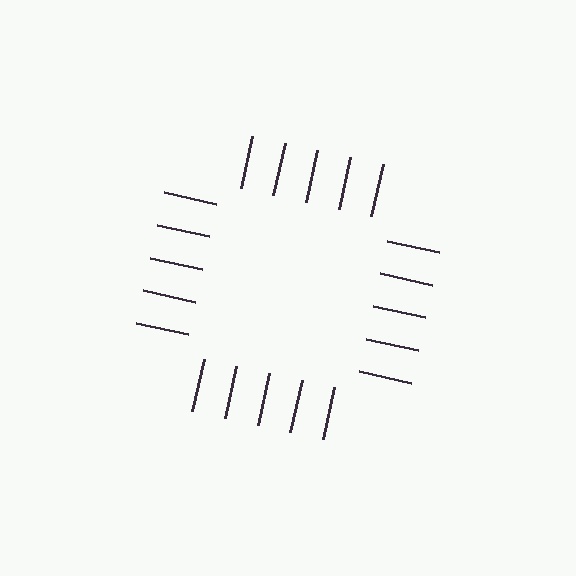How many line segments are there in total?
20 — 5 along each of the 4 edges.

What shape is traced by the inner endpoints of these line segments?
An illusory square — the line segments terminate on its edges but no continuous stroke is drawn.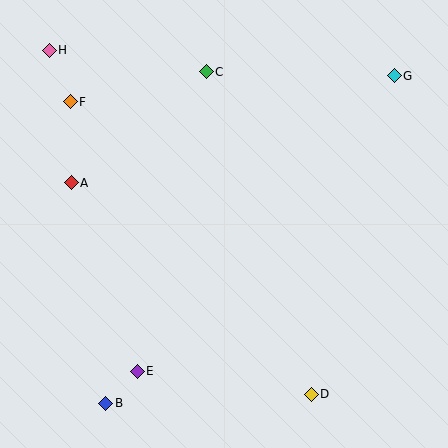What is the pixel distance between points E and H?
The distance between E and H is 332 pixels.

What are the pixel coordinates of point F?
Point F is at (70, 102).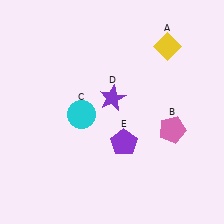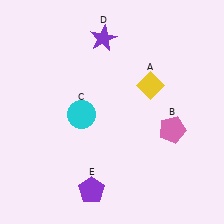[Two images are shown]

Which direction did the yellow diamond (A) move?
The yellow diamond (A) moved down.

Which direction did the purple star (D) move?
The purple star (D) moved up.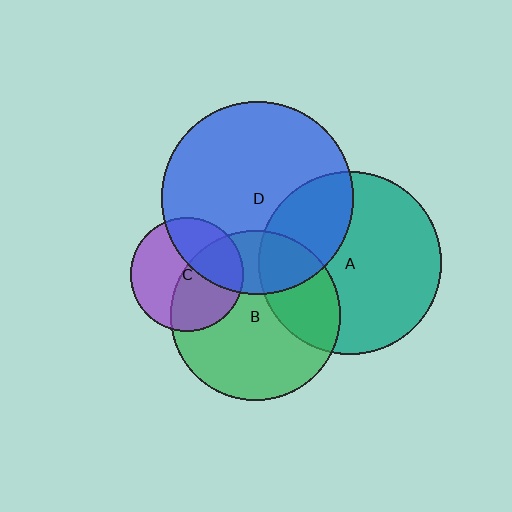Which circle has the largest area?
Circle D (blue).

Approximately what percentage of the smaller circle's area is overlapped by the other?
Approximately 30%.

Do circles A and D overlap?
Yes.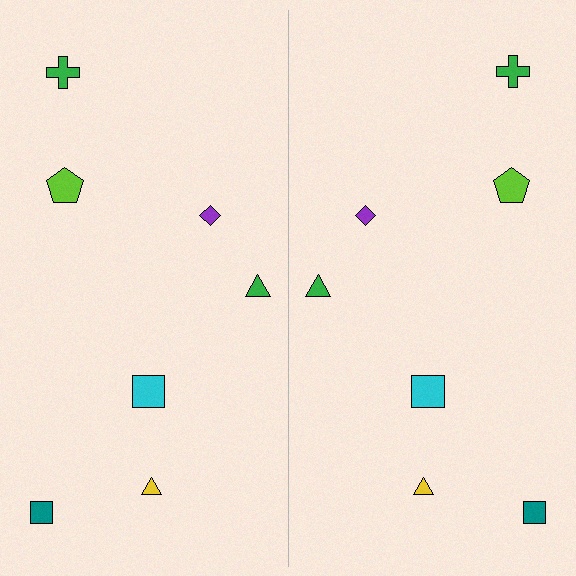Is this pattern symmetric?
Yes, this pattern has bilateral (reflection) symmetry.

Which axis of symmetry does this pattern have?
The pattern has a vertical axis of symmetry running through the center of the image.